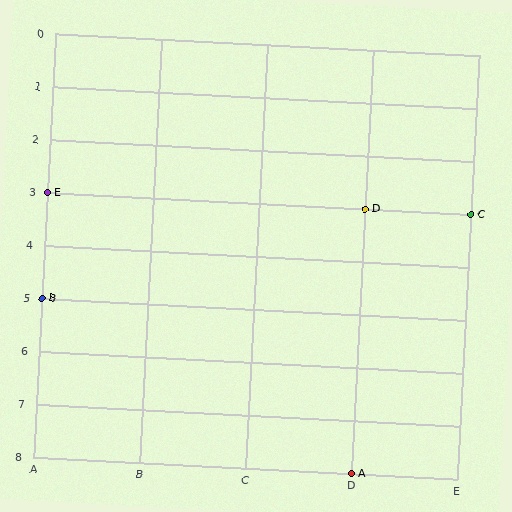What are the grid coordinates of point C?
Point C is at grid coordinates (E, 3).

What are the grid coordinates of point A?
Point A is at grid coordinates (D, 8).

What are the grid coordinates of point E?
Point E is at grid coordinates (A, 3).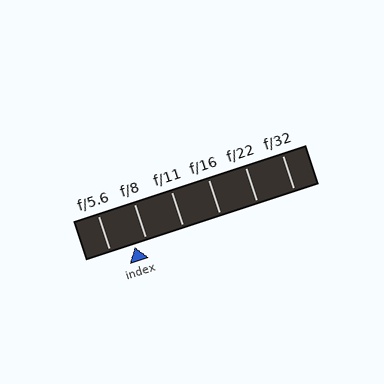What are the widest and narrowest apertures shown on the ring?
The widest aperture shown is f/5.6 and the narrowest is f/32.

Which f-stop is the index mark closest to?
The index mark is closest to f/8.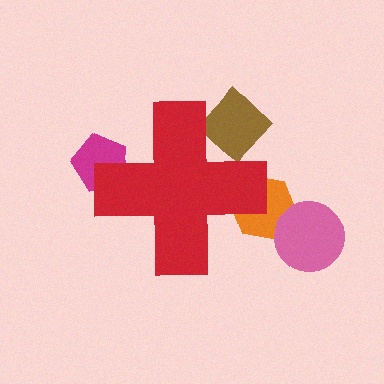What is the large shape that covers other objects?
A red cross.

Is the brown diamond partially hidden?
Yes, the brown diamond is partially hidden behind the red cross.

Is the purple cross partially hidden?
Yes, the purple cross is partially hidden behind the red cross.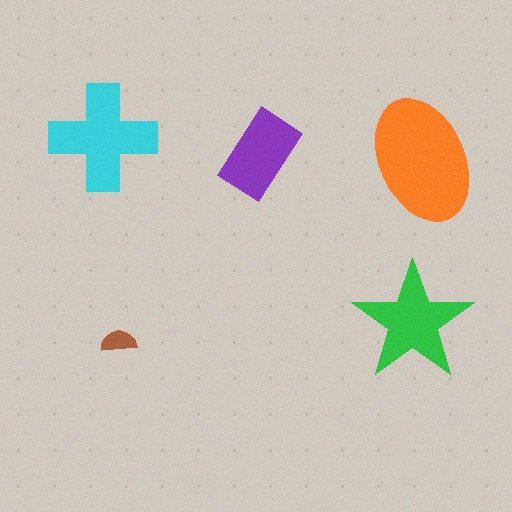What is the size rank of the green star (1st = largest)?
3rd.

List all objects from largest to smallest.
The orange ellipse, the cyan cross, the green star, the purple rectangle, the brown semicircle.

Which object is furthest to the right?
The orange ellipse is rightmost.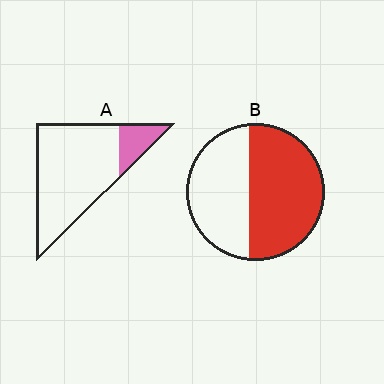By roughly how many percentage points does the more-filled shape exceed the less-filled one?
By roughly 40 percentage points (B over A).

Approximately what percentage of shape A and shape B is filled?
A is approximately 15% and B is approximately 55%.